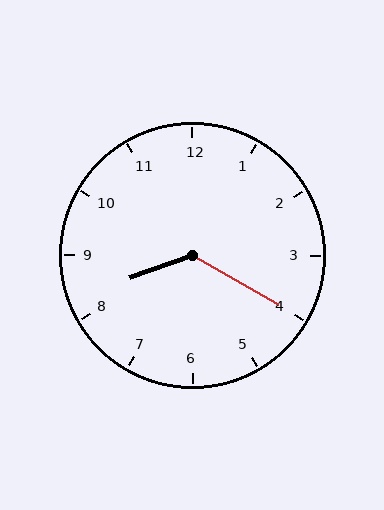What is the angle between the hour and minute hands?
Approximately 130 degrees.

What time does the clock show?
8:20.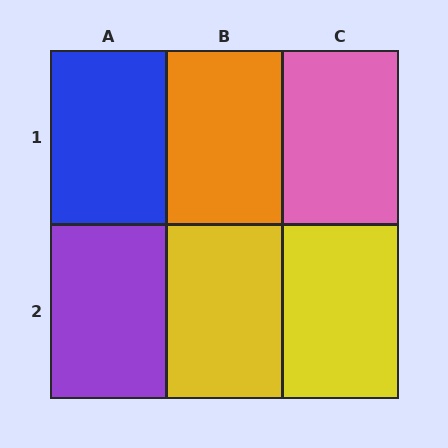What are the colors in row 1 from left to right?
Blue, orange, pink.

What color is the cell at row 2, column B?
Yellow.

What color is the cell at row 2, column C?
Yellow.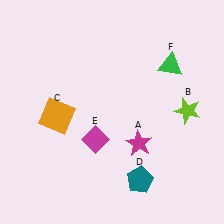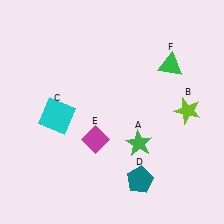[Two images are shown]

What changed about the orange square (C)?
In Image 1, C is orange. In Image 2, it changed to cyan.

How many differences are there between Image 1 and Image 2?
There are 2 differences between the two images.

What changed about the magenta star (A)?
In Image 1, A is magenta. In Image 2, it changed to green.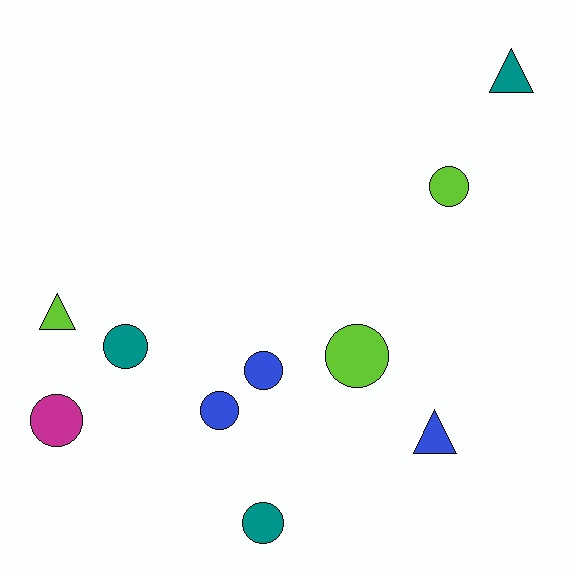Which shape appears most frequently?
Circle, with 7 objects.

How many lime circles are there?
There are 2 lime circles.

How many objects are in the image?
There are 10 objects.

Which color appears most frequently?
Blue, with 3 objects.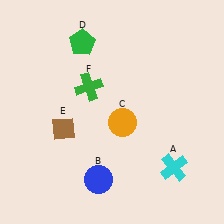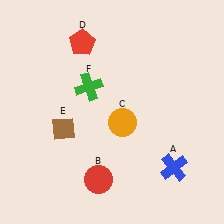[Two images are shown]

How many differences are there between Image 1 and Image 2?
There are 3 differences between the two images.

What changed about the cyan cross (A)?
In Image 1, A is cyan. In Image 2, it changed to blue.